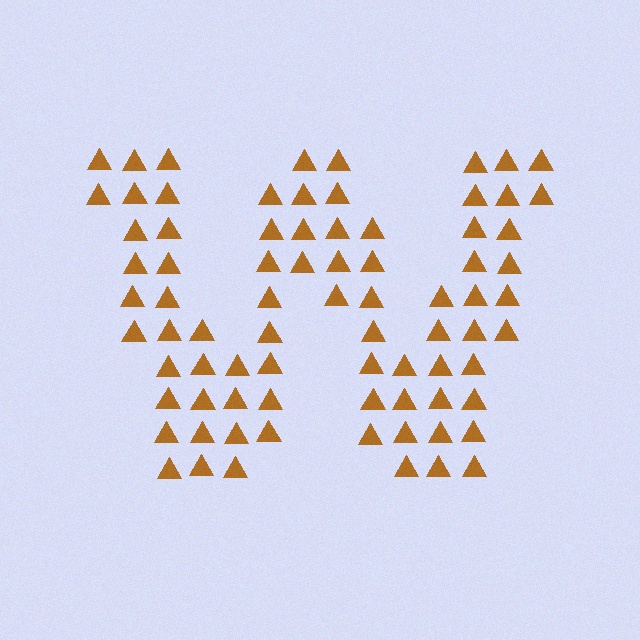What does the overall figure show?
The overall figure shows the letter W.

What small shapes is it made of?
It is made of small triangles.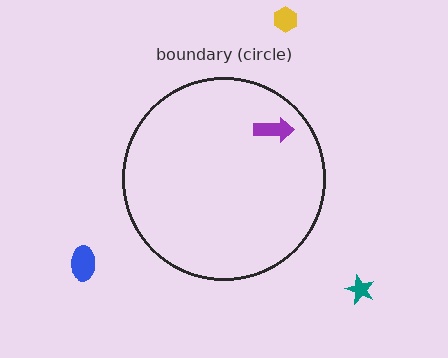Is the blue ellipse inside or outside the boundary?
Outside.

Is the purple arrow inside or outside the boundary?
Inside.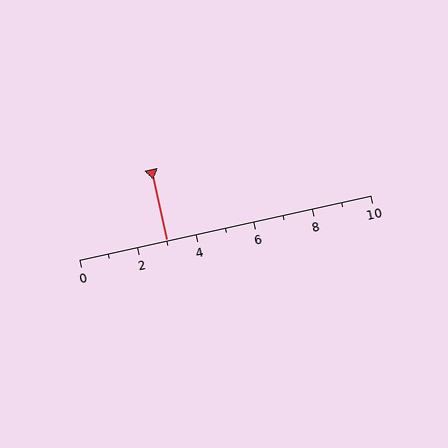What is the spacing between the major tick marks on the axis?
The major ticks are spaced 2 apart.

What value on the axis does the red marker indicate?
The marker indicates approximately 3.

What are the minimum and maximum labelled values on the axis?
The axis runs from 0 to 10.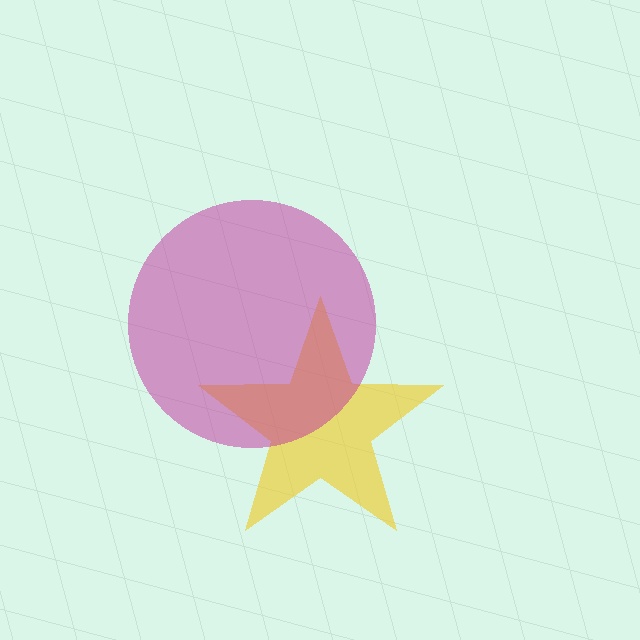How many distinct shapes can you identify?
There are 2 distinct shapes: a yellow star, a magenta circle.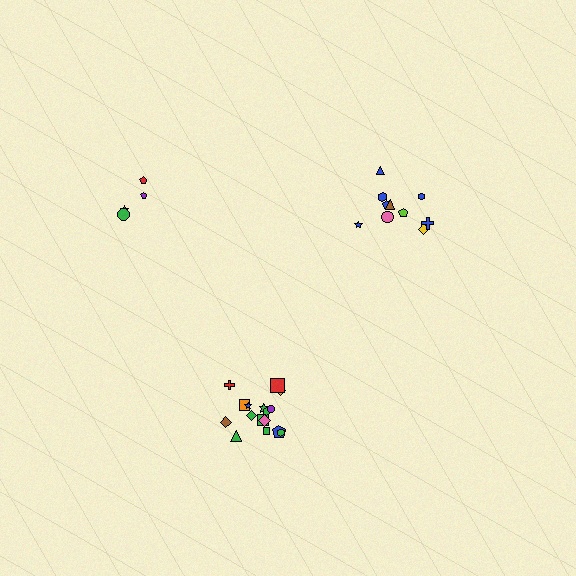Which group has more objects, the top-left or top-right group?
The top-right group.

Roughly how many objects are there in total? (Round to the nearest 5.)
Roughly 30 objects in total.